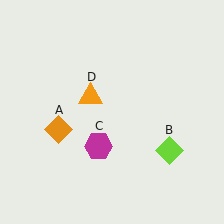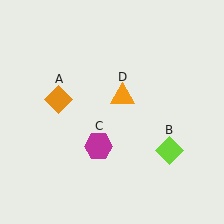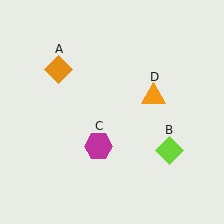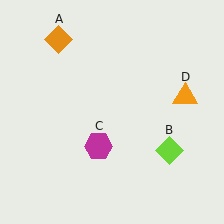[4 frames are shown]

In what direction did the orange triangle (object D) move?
The orange triangle (object D) moved right.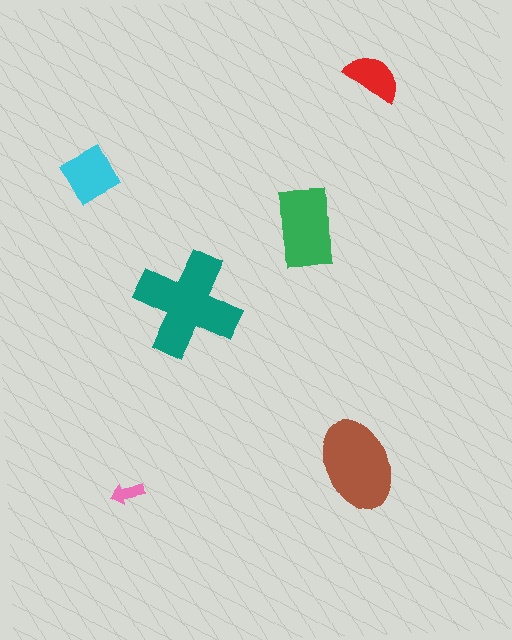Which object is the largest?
The teal cross.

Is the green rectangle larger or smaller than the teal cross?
Smaller.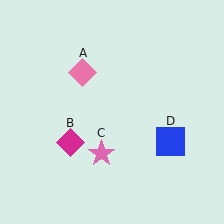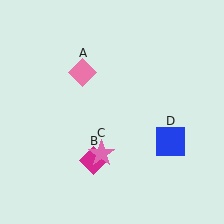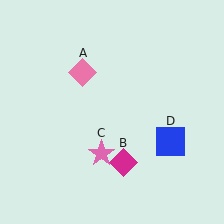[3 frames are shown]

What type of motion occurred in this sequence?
The magenta diamond (object B) rotated counterclockwise around the center of the scene.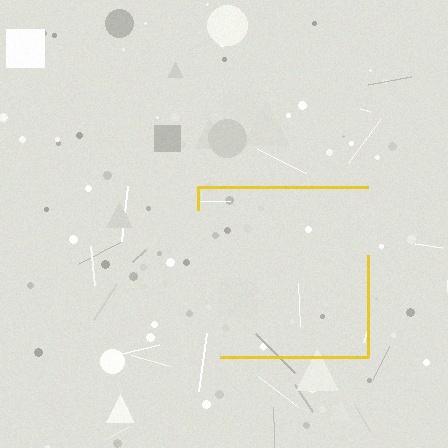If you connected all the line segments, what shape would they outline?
They would outline a square.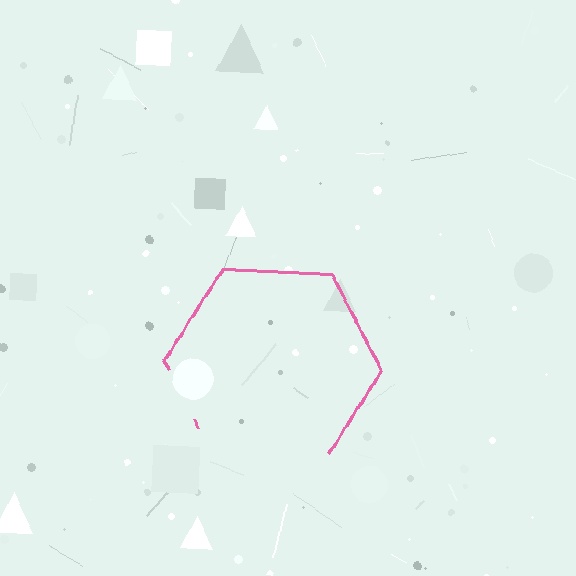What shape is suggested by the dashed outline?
The dashed outline suggests a hexagon.